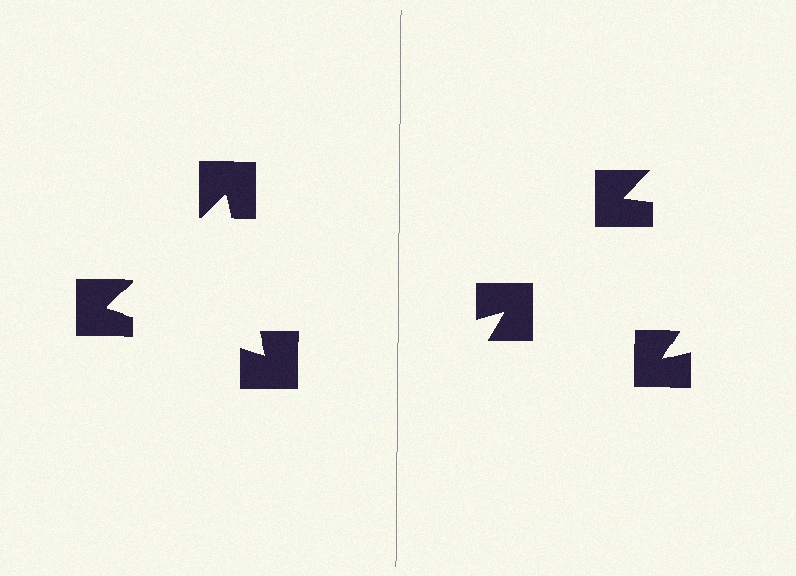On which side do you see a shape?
An illusory triangle appears on the left side. On the right side the wedge cuts are rotated, so no coherent shape forms.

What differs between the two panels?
The notched squares are positioned identically on both sides; only the wedge orientations differ. On the left they align to a triangle; on the right they are misaligned.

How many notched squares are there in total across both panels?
6 — 3 on each side.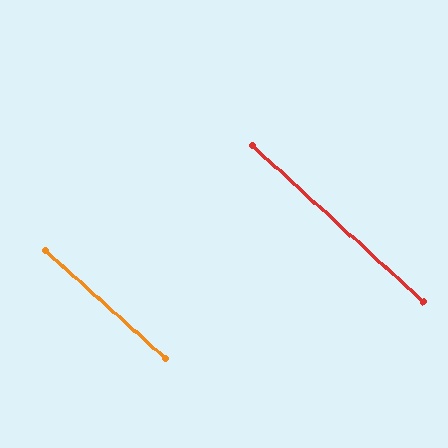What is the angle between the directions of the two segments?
Approximately 1 degree.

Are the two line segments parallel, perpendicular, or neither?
Parallel — their directions differ by only 0.5°.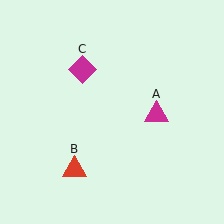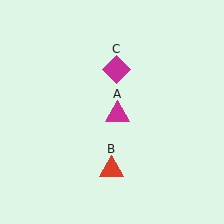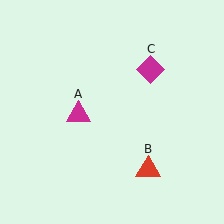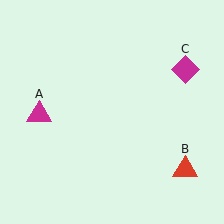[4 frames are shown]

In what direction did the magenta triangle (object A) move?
The magenta triangle (object A) moved left.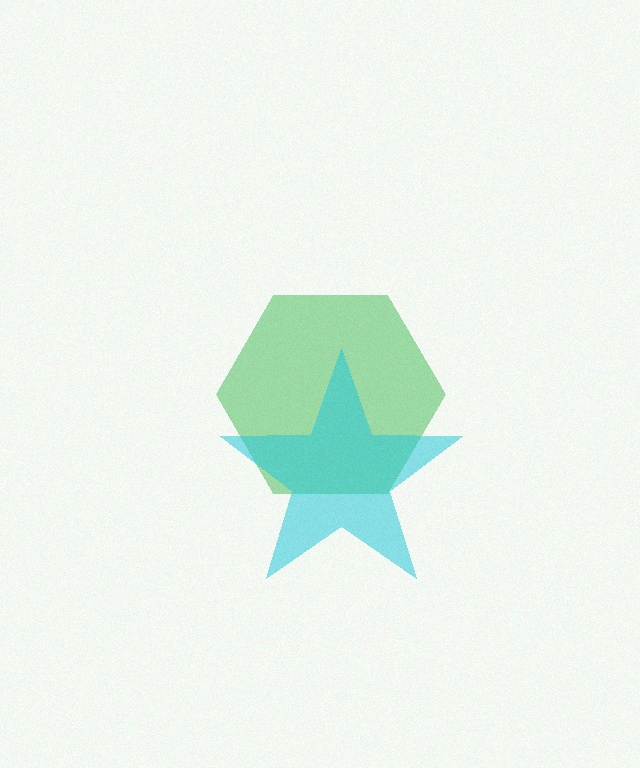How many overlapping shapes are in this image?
There are 2 overlapping shapes in the image.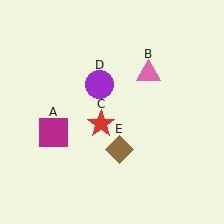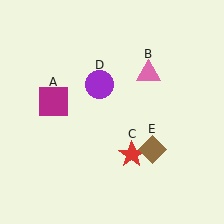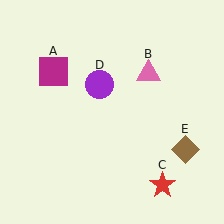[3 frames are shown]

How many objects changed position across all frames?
3 objects changed position: magenta square (object A), red star (object C), brown diamond (object E).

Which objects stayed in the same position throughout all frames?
Pink triangle (object B) and purple circle (object D) remained stationary.